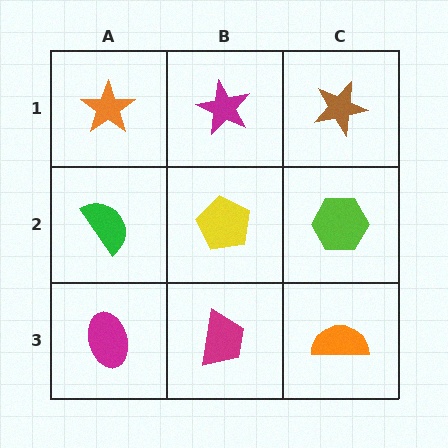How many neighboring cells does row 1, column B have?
3.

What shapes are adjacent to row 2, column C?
A brown star (row 1, column C), an orange semicircle (row 3, column C), a yellow pentagon (row 2, column B).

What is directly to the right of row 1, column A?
A magenta star.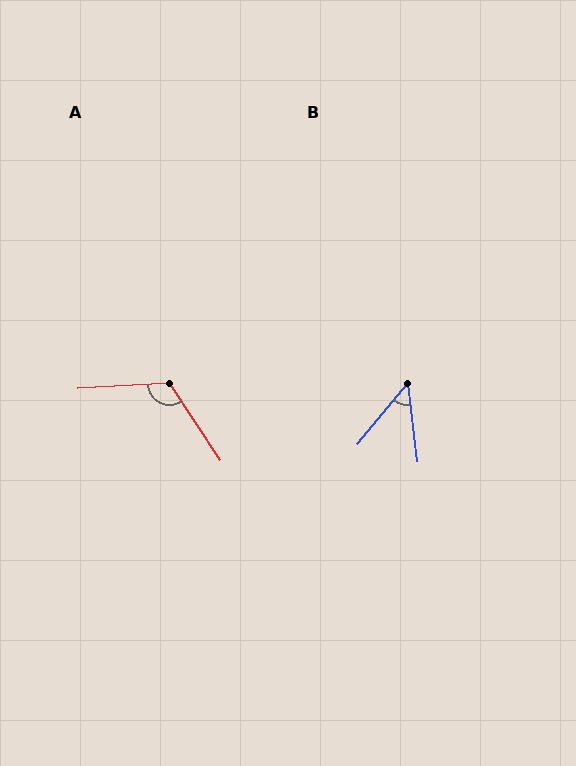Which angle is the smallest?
B, at approximately 46 degrees.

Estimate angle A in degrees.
Approximately 120 degrees.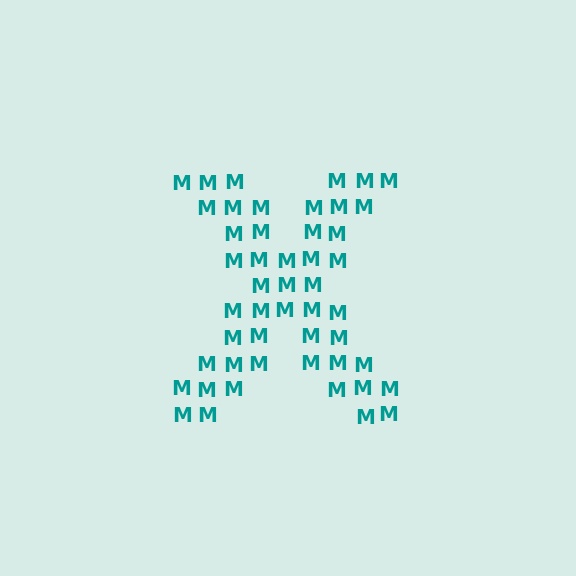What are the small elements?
The small elements are letter M's.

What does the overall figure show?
The overall figure shows the letter X.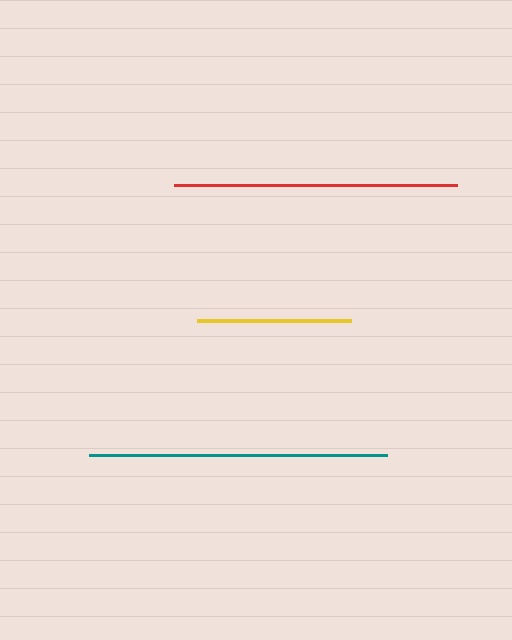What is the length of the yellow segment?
The yellow segment is approximately 154 pixels long.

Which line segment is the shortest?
The yellow line is the shortest at approximately 154 pixels.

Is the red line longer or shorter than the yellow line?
The red line is longer than the yellow line.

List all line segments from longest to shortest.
From longest to shortest: teal, red, yellow.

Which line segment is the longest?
The teal line is the longest at approximately 298 pixels.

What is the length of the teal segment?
The teal segment is approximately 298 pixels long.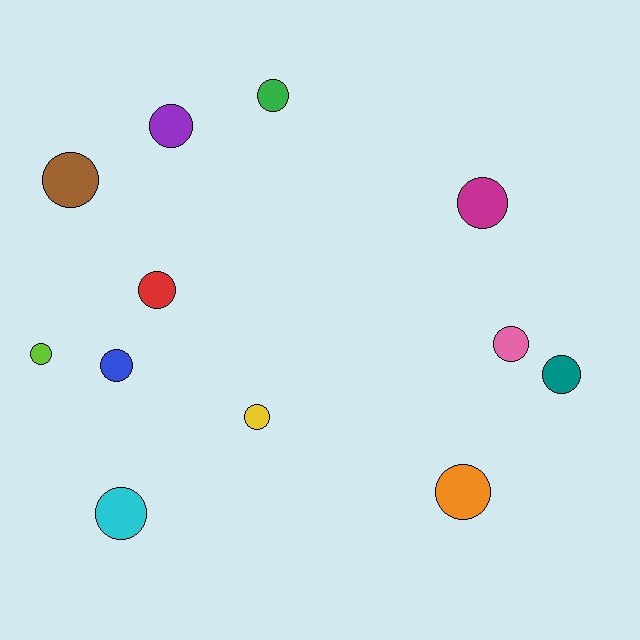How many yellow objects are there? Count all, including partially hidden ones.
There is 1 yellow object.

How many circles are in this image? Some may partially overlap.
There are 12 circles.